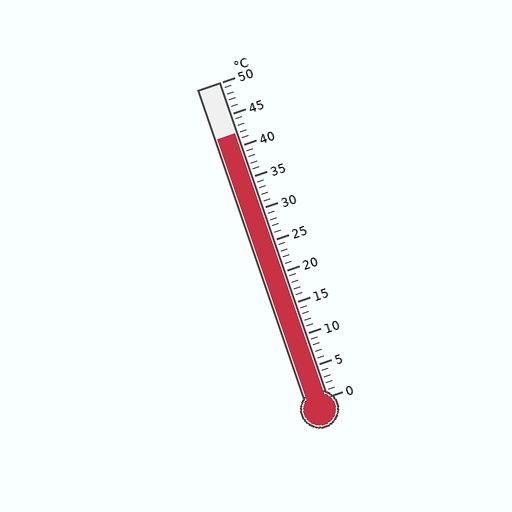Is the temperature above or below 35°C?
The temperature is above 35°C.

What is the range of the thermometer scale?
The thermometer scale ranges from 0°C to 50°C.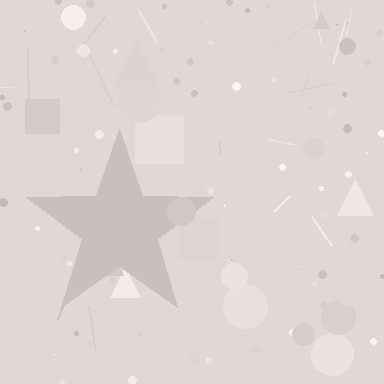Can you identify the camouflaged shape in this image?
The camouflaged shape is a star.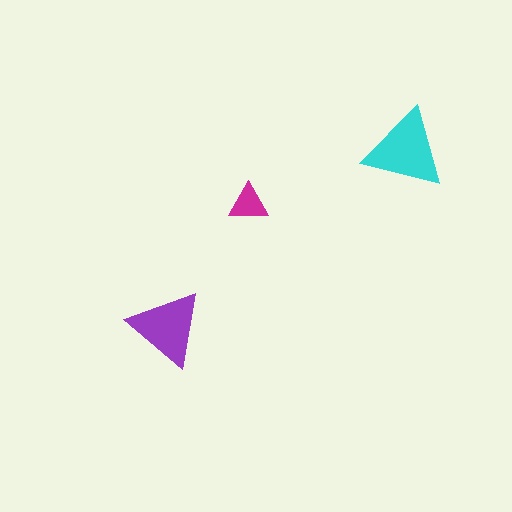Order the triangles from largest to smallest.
the cyan one, the purple one, the magenta one.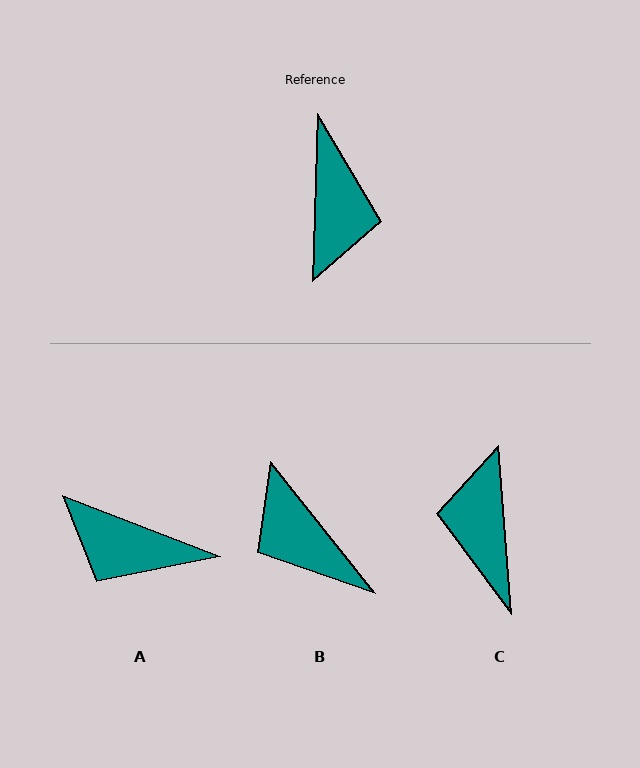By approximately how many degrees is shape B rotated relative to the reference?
Approximately 140 degrees clockwise.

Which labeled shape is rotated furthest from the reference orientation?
C, about 174 degrees away.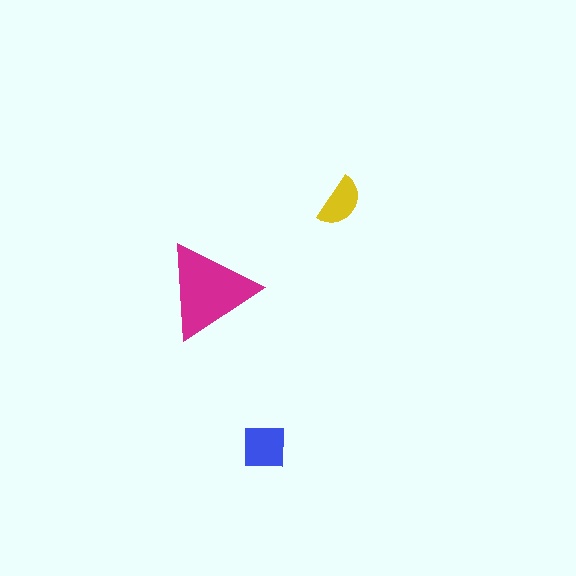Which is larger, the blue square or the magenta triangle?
The magenta triangle.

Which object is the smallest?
The yellow semicircle.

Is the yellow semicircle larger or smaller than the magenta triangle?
Smaller.